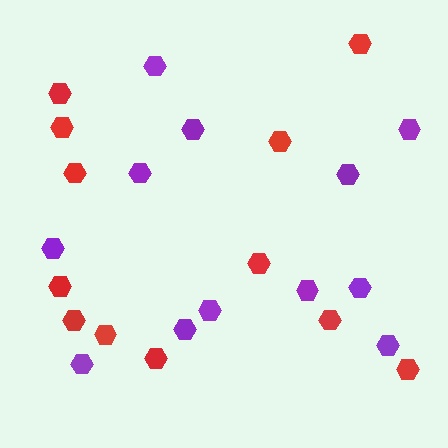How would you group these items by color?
There are 2 groups: one group of red hexagons (12) and one group of purple hexagons (12).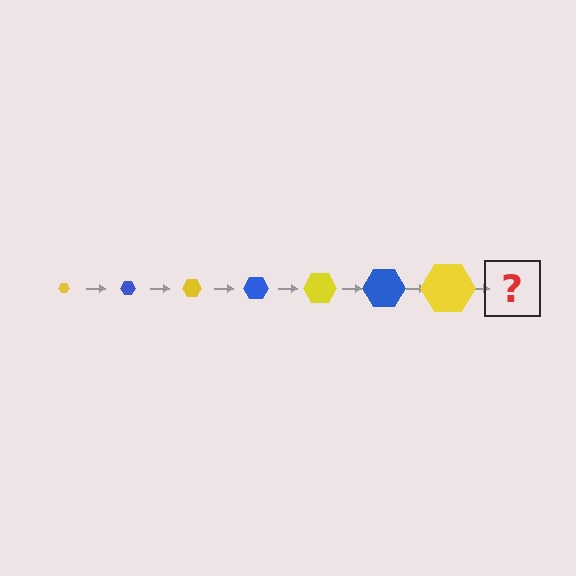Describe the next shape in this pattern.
It should be a blue hexagon, larger than the previous one.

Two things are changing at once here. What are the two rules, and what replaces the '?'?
The two rules are that the hexagon grows larger each step and the color cycles through yellow and blue. The '?' should be a blue hexagon, larger than the previous one.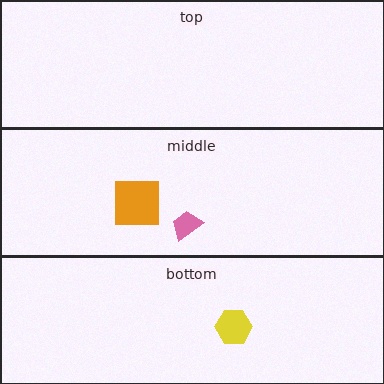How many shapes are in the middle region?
2.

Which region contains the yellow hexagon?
The bottom region.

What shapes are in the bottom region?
The yellow hexagon.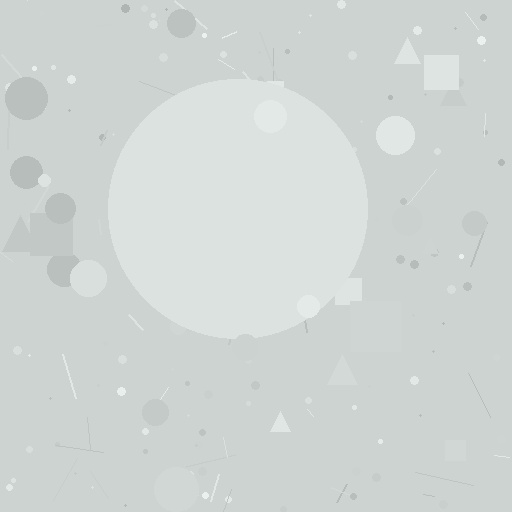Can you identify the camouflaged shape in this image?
The camouflaged shape is a circle.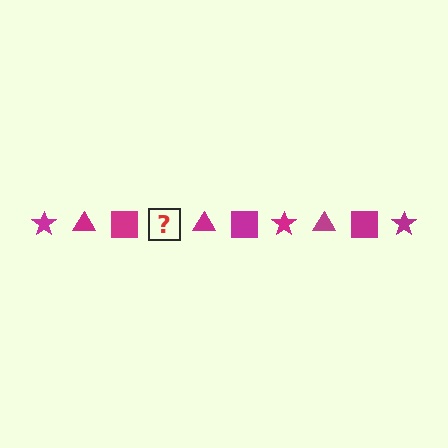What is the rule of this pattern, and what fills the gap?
The rule is that the pattern cycles through star, triangle, square shapes in magenta. The gap should be filled with a magenta star.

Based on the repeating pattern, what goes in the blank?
The blank should be a magenta star.